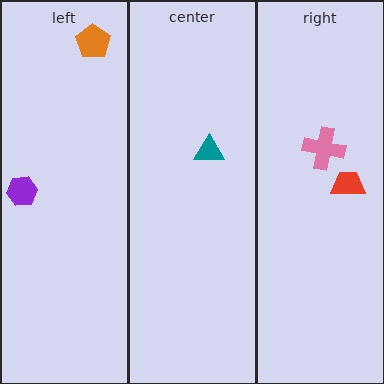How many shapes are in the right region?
2.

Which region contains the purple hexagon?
The left region.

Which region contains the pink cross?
The right region.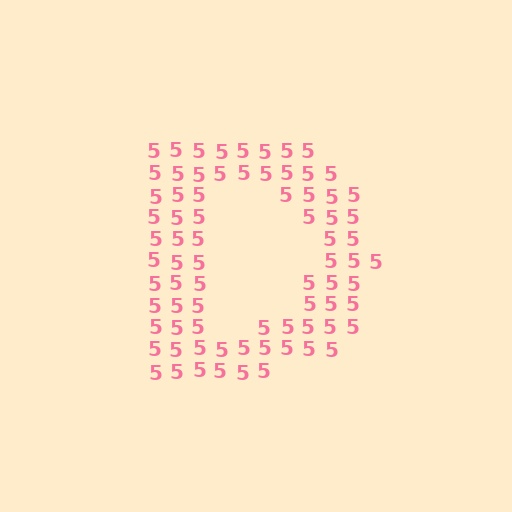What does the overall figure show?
The overall figure shows the letter D.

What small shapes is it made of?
It is made of small digit 5's.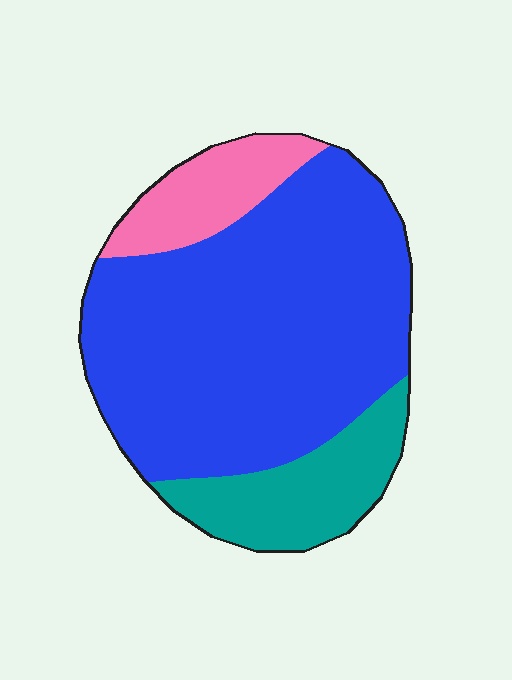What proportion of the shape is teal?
Teal covers 18% of the shape.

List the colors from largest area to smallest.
From largest to smallest: blue, teal, pink.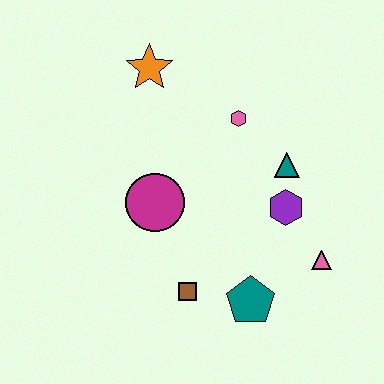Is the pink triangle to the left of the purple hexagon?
No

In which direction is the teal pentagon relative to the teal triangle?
The teal pentagon is below the teal triangle.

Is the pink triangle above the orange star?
No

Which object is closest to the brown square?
The teal pentagon is closest to the brown square.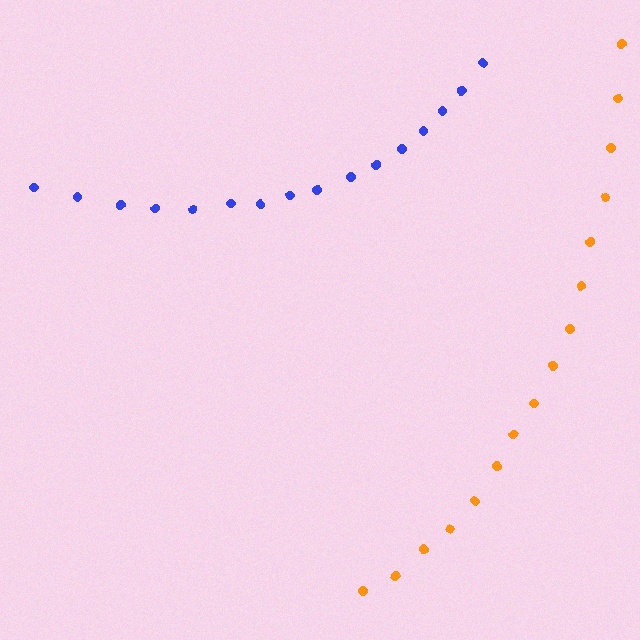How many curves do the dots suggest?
There are 2 distinct paths.